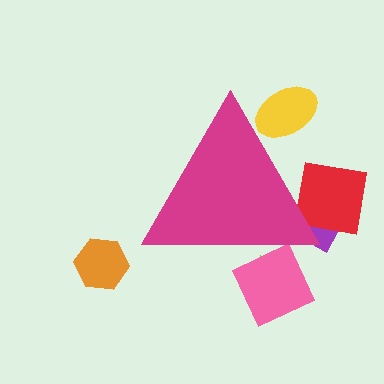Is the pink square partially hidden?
Yes, the pink square is partially hidden behind the magenta triangle.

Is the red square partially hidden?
Yes, the red square is partially hidden behind the magenta triangle.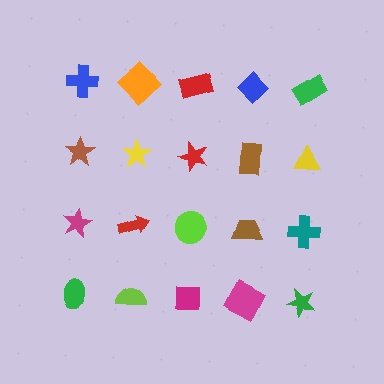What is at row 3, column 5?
A teal cross.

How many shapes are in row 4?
5 shapes.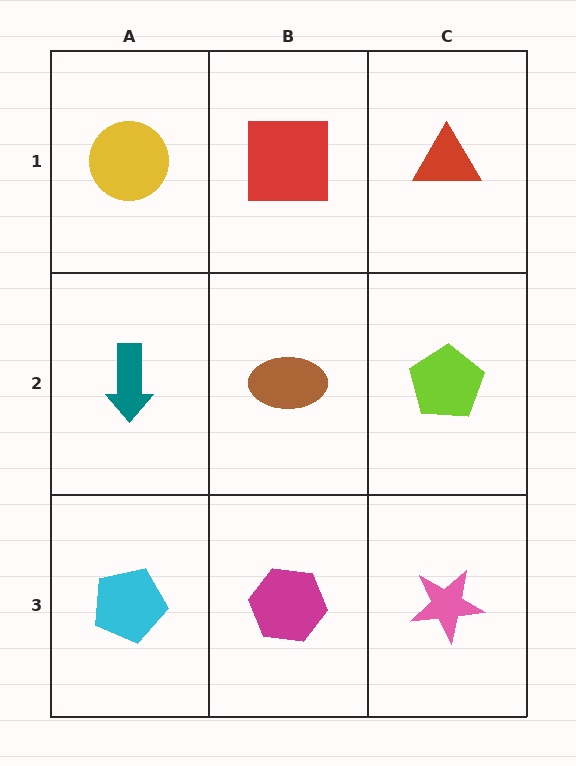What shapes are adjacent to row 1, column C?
A lime pentagon (row 2, column C), a red square (row 1, column B).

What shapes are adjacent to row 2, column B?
A red square (row 1, column B), a magenta hexagon (row 3, column B), a teal arrow (row 2, column A), a lime pentagon (row 2, column C).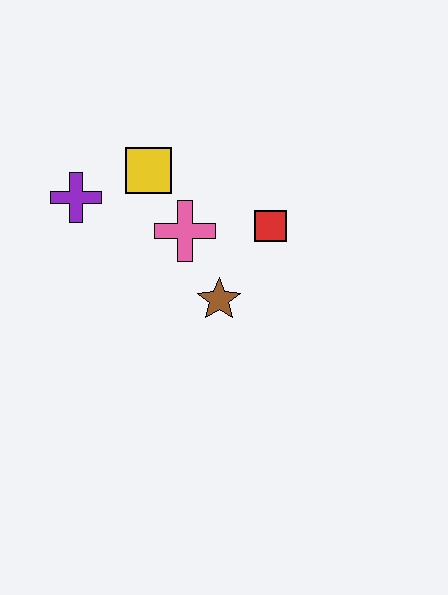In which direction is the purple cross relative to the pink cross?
The purple cross is to the left of the pink cross.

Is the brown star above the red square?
No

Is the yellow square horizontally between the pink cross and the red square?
No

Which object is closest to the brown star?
The pink cross is closest to the brown star.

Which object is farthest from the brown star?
The purple cross is farthest from the brown star.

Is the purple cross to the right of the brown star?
No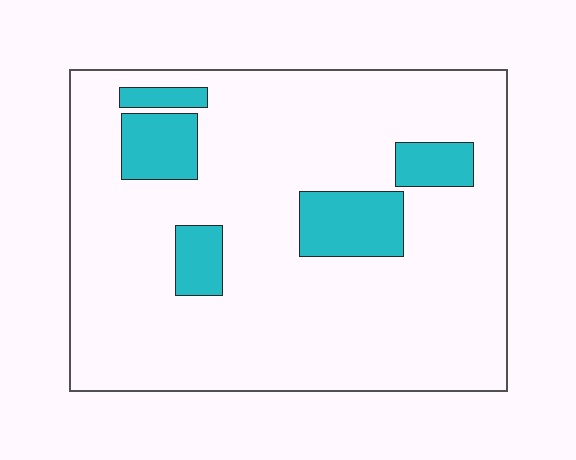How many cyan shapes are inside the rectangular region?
5.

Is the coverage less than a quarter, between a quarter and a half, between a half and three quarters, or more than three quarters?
Less than a quarter.